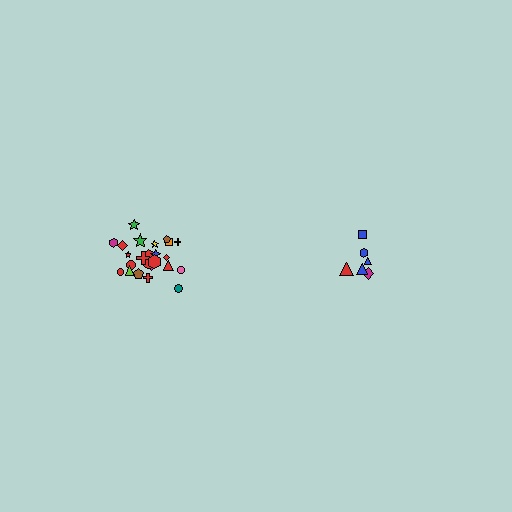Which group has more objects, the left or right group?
The left group.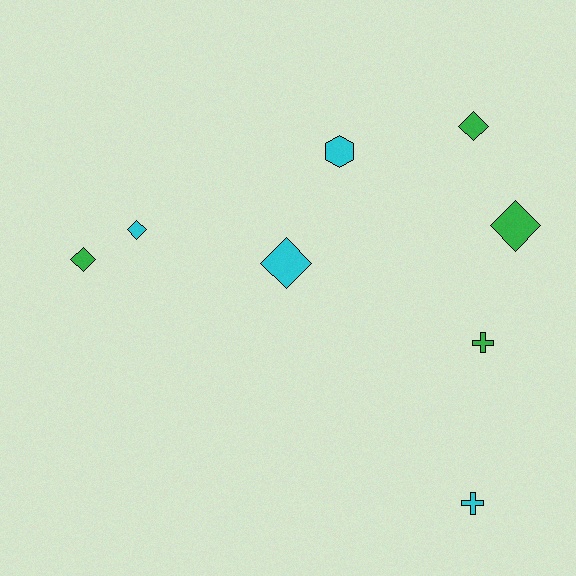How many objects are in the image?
There are 8 objects.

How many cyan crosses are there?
There is 1 cyan cross.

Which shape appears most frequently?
Diamond, with 5 objects.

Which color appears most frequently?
Cyan, with 4 objects.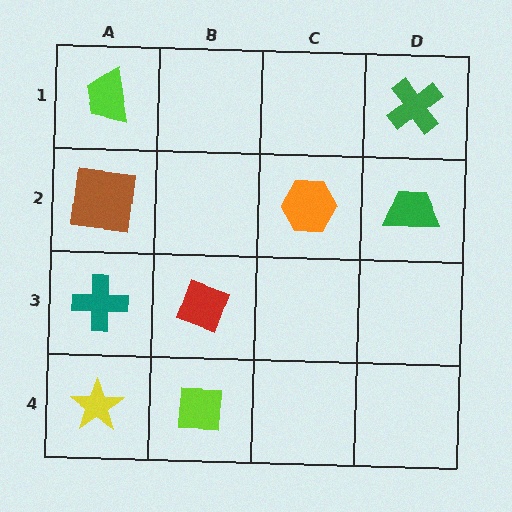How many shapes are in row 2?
3 shapes.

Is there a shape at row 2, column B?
No, that cell is empty.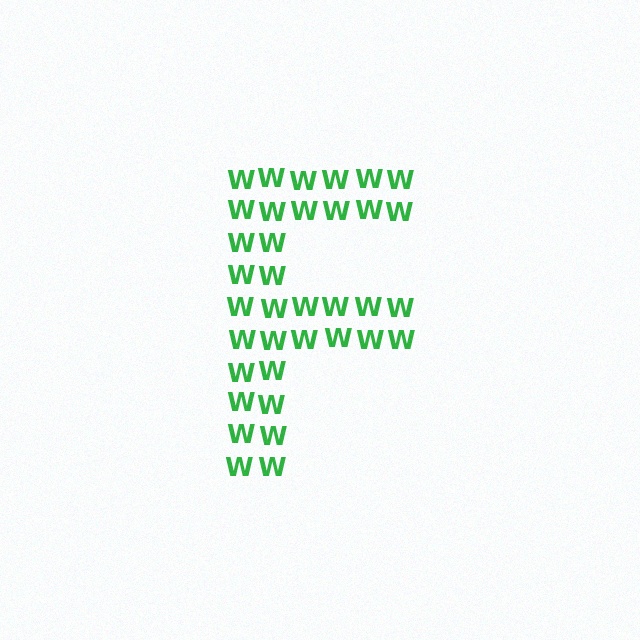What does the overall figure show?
The overall figure shows the letter F.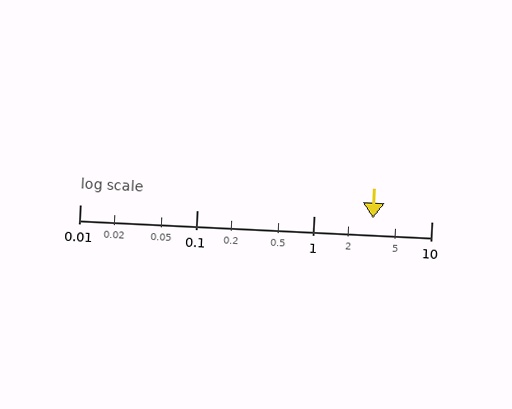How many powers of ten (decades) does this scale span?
The scale spans 3 decades, from 0.01 to 10.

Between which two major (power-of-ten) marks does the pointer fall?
The pointer is between 1 and 10.